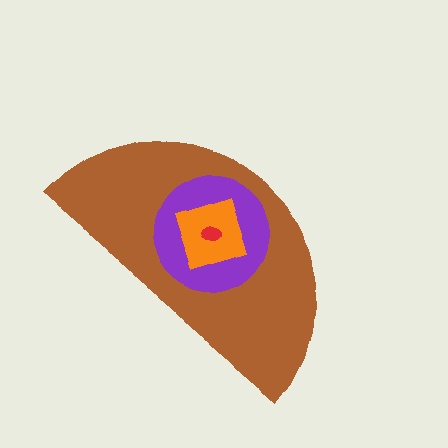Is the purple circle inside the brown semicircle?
Yes.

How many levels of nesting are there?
4.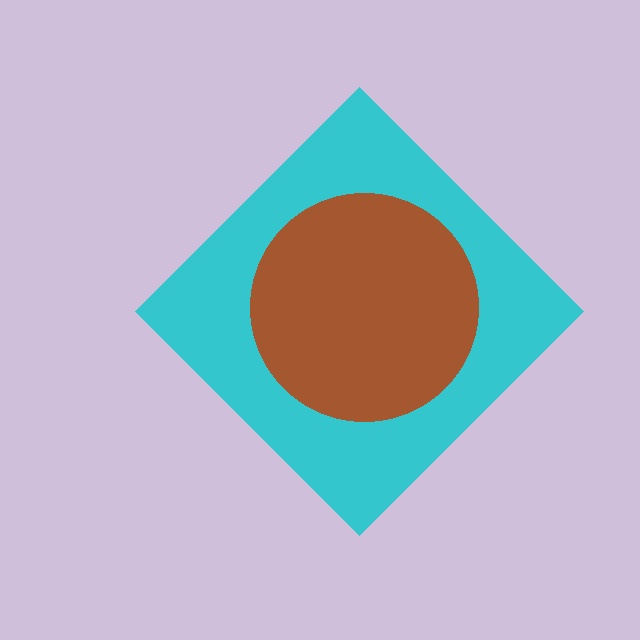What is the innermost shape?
The brown circle.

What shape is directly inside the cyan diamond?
The brown circle.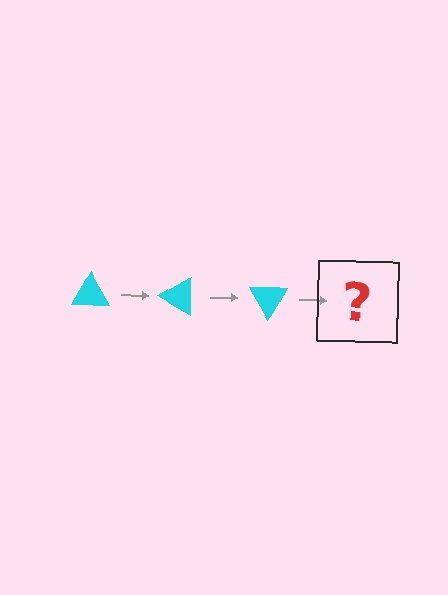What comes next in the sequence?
The next element should be a cyan triangle rotated 90 degrees.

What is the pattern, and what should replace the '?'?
The pattern is that the triangle rotates 30 degrees each step. The '?' should be a cyan triangle rotated 90 degrees.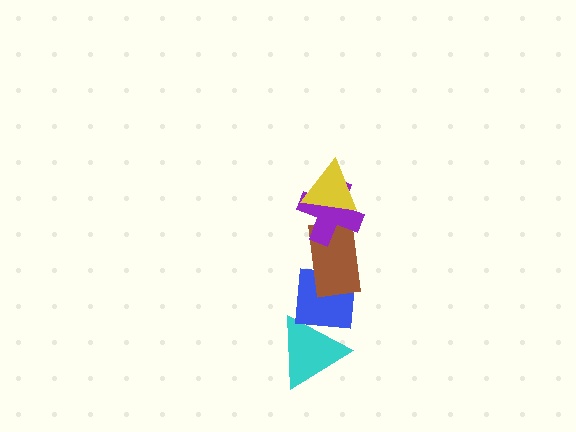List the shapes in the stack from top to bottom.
From top to bottom: the yellow triangle, the purple cross, the brown rectangle, the blue square, the cyan triangle.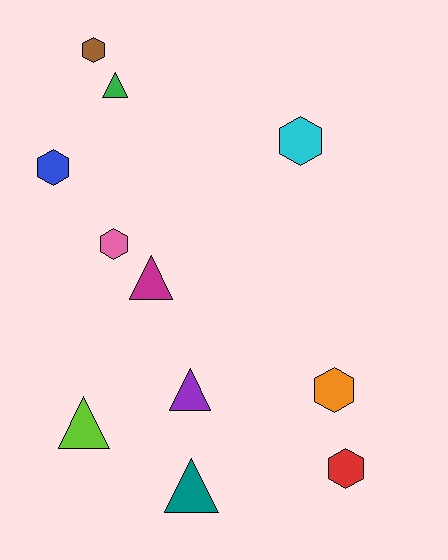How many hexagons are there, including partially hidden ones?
There are 6 hexagons.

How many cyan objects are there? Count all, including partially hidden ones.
There is 1 cyan object.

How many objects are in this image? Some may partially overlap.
There are 11 objects.